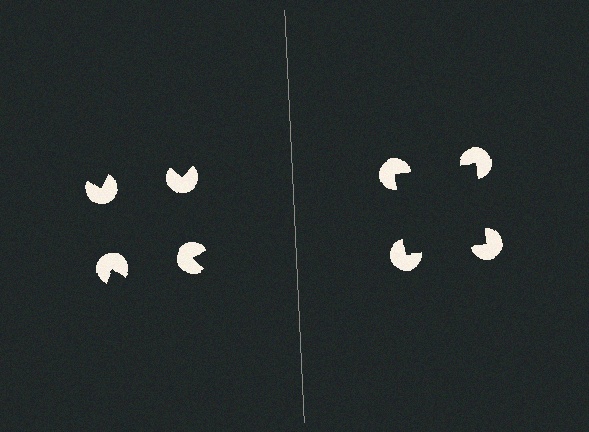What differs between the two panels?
The pac-man discs are positioned identically on both sides; only the wedge orientations differ. On the right they align to a square; on the left they are misaligned.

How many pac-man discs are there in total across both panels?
8 — 4 on each side.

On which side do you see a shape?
An illusory square appears on the right side. On the left side the wedge cuts are rotated, so no coherent shape forms.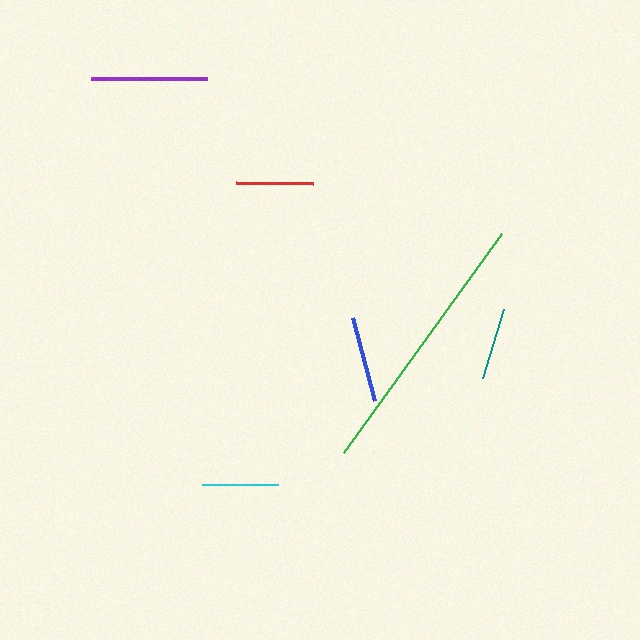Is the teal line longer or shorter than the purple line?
The purple line is longer than the teal line.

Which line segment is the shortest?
The teal line is the shortest at approximately 72 pixels.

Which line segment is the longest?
The green line is the longest at approximately 270 pixels.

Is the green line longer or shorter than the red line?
The green line is longer than the red line.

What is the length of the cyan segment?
The cyan segment is approximately 76 pixels long.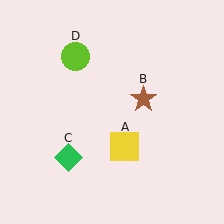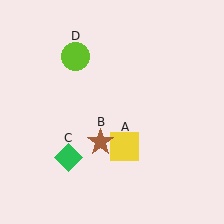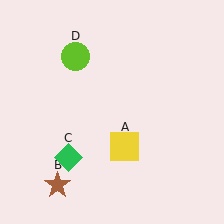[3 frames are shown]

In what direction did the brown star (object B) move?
The brown star (object B) moved down and to the left.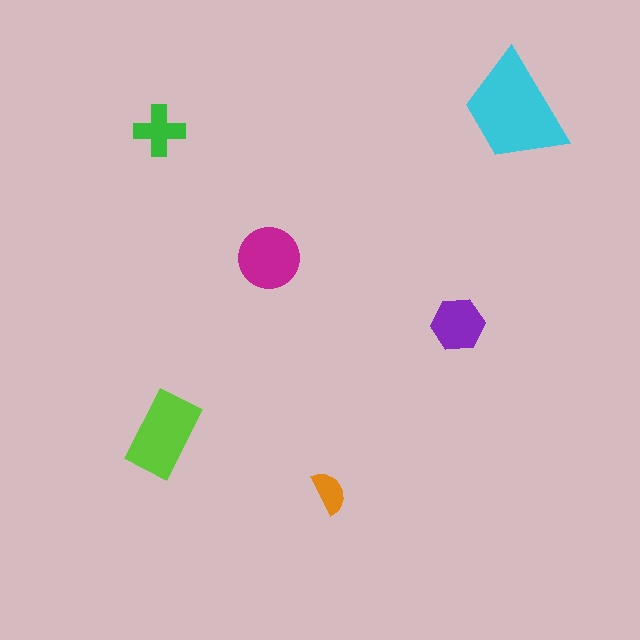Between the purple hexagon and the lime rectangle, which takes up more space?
The lime rectangle.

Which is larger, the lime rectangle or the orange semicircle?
The lime rectangle.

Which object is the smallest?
The orange semicircle.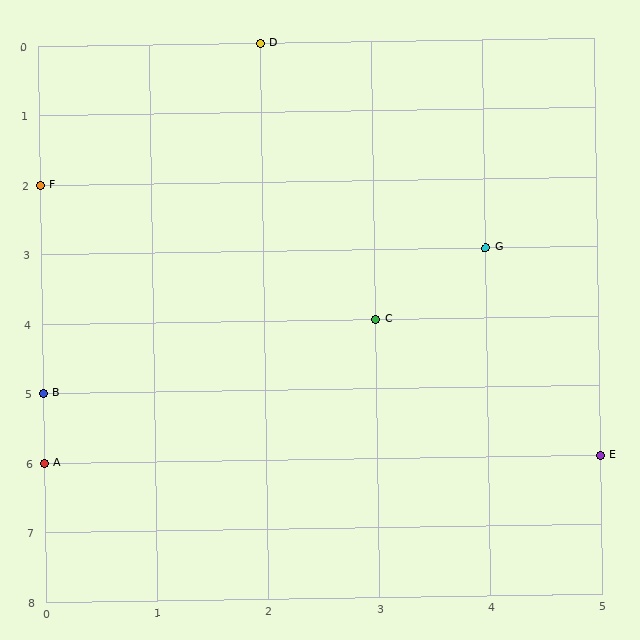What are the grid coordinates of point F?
Point F is at grid coordinates (0, 2).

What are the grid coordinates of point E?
Point E is at grid coordinates (5, 6).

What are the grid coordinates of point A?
Point A is at grid coordinates (0, 6).